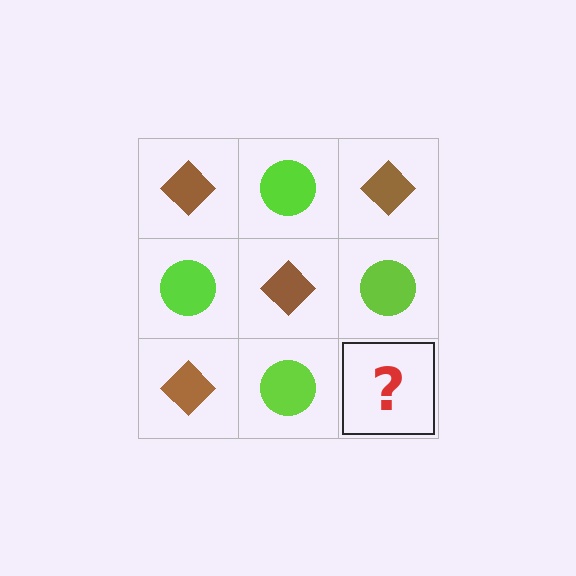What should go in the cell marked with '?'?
The missing cell should contain a brown diamond.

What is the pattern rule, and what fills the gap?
The rule is that it alternates brown diamond and lime circle in a checkerboard pattern. The gap should be filled with a brown diamond.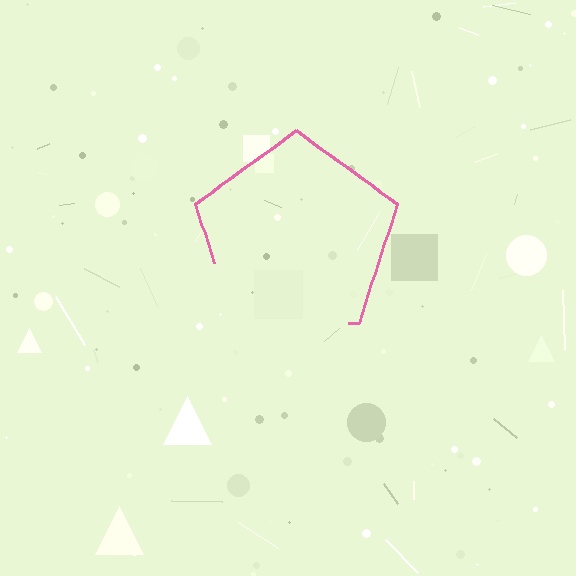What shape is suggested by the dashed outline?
The dashed outline suggests a pentagon.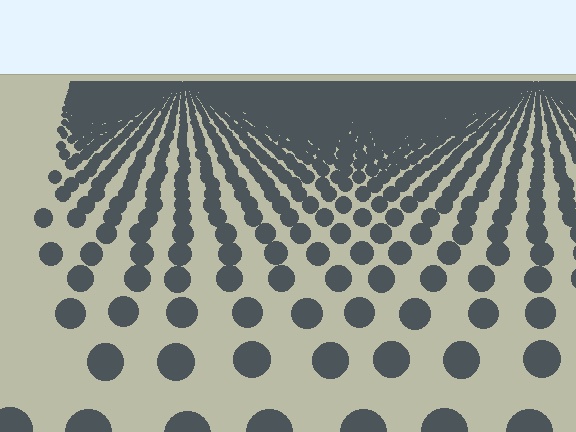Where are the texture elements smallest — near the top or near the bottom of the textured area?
Near the top.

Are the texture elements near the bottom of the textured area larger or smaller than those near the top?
Larger. Near the bottom, elements are closer to the viewer and appear at a bigger on-screen size.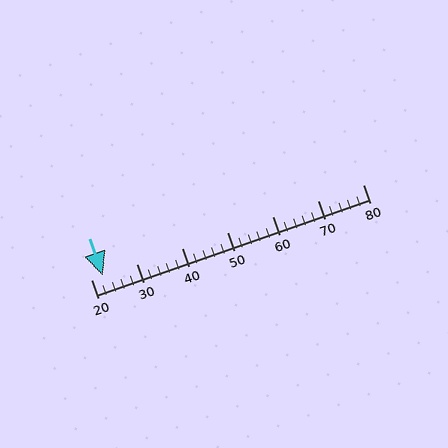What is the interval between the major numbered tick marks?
The major tick marks are spaced 10 units apart.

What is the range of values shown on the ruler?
The ruler shows values from 20 to 80.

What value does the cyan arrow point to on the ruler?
The cyan arrow points to approximately 23.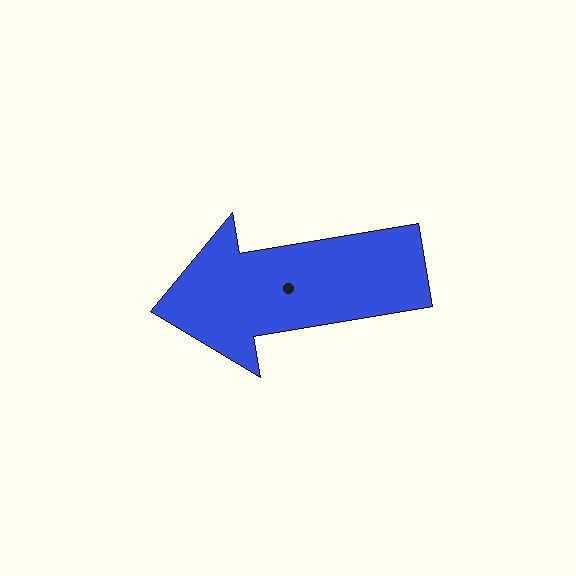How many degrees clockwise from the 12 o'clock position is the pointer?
Approximately 260 degrees.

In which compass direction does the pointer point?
West.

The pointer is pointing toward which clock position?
Roughly 9 o'clock.